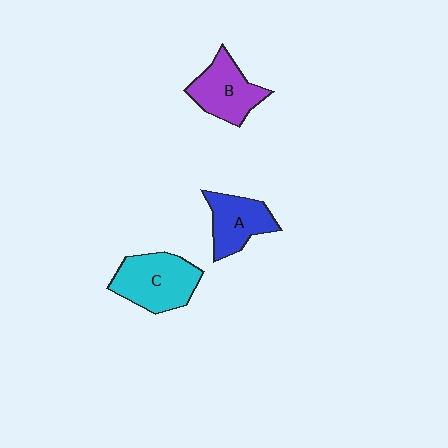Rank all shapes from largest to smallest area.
From largest to smallest: C (cyan), B (purple), A (blue).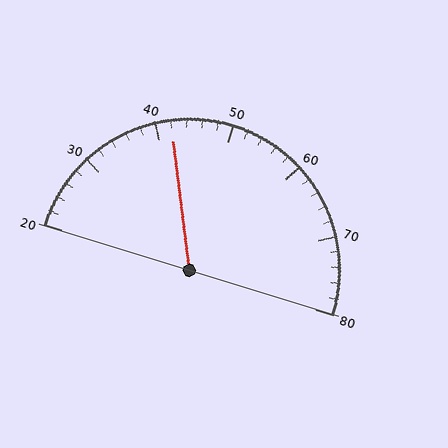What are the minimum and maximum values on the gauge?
The gauge ranges from 20 to 80.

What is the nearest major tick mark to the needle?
The nearest major tick mark is 40.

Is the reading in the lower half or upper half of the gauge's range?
The reading is in the lower half of the range (20 to 80).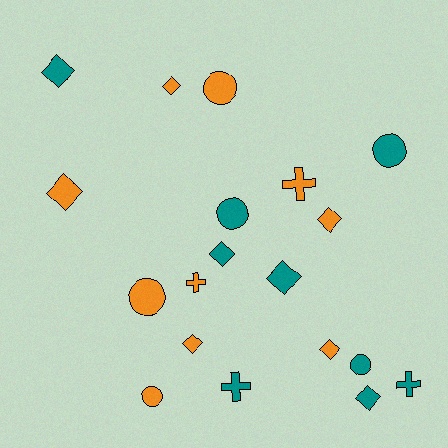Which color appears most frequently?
Orange, with 10 objects.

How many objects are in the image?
There are 19 objects.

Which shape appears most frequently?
Diamond, with 9 objects.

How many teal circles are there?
There are 3 teal circles.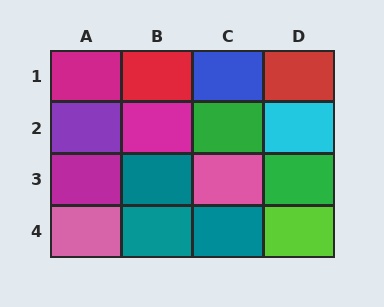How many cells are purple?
1 cell is purple.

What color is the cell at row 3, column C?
Pink.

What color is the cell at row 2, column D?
Cyan.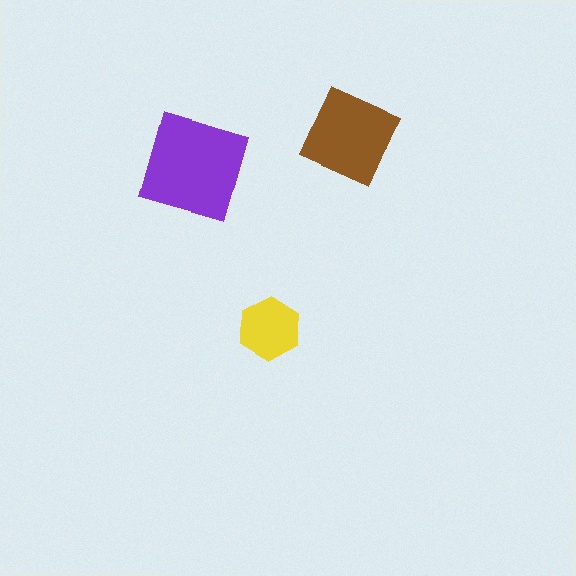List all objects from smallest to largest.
The yellow hexagon, the brown diamond, the purple square.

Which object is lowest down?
The yellow hexagon is bottommost.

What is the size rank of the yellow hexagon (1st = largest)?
3rd.